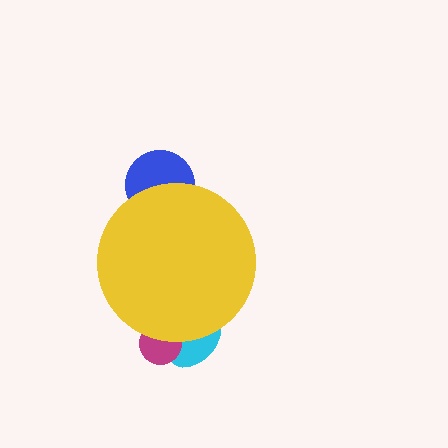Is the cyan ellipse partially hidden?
Yes, the cyan ellipse is partially hidden behind the yellow circle.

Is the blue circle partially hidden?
Yes, the blue circle is partially hidden behind the yellow circle.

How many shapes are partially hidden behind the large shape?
3 shapes are partially hidden.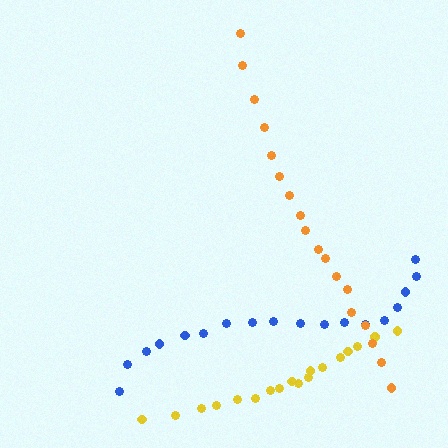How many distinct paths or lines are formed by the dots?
There are 3 distinct paths.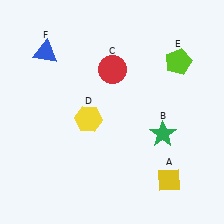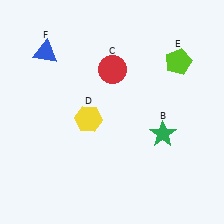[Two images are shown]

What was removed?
The yellow diamond (A) was removed in Image 2.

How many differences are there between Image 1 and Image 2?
There is 1 difference between the two images.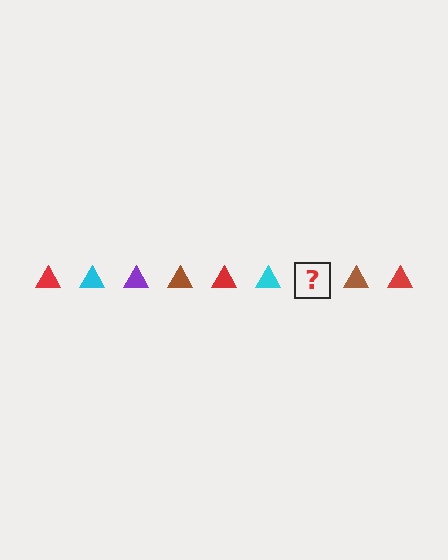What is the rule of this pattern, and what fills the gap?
The rule is that the pattern cycles through red, cyan, purple, brown triangles. The gap should be filled with a purple triangle.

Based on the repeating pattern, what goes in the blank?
The blank should be a purple triangle.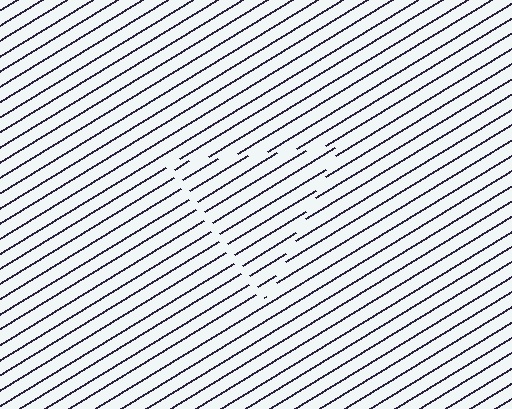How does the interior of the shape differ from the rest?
The interior of the shape contains the same grating, shifted by half a period — the contour is defined by the phase discontinuity where line-ends from the inner and outer gratings abut.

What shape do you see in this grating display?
An illusory triangle. The interior of the shape contains the same grating, shifted by half a period — the contour is defined by the phase discontinuity where line-ends from the inner and outer gratings abut.